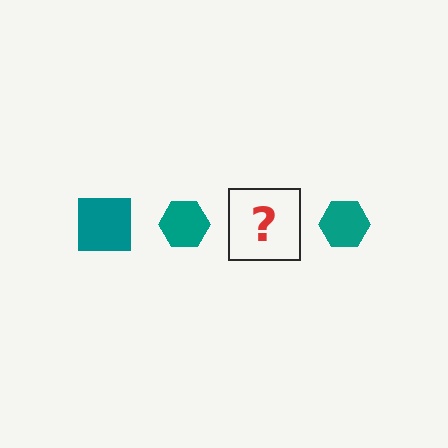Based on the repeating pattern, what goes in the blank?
The blank should be a teal square.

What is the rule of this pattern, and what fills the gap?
The rule is that the pattern cycles through square, hexagon shapes in teal. The gap should be filled with a teal square.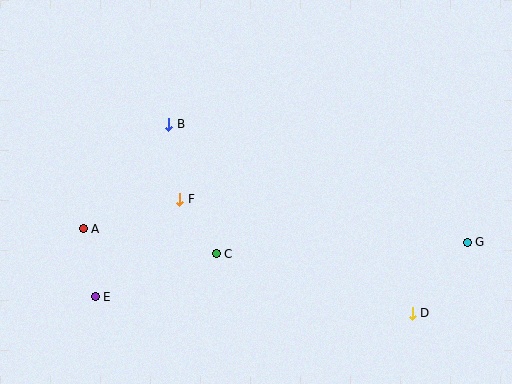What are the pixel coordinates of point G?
Point G is at (467, 242).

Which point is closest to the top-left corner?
Point B is closest to the top-left corner.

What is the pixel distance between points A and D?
The distance between A and D is 339 pixels.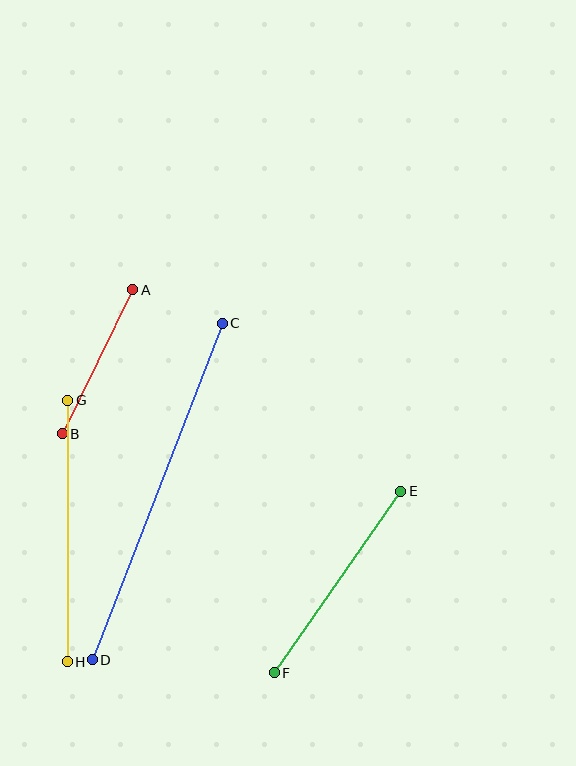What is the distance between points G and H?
The distance is approximately 262 pixels.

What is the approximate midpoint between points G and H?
The midpoint is at approximately (67, 531) pixels.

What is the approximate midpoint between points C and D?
The midpoint is at approximately (157, 491) pixels.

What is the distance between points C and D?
The distance is approximately 361 pixels.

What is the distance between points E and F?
The distance is approximately 221 pixels.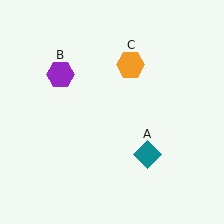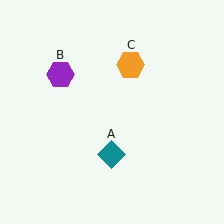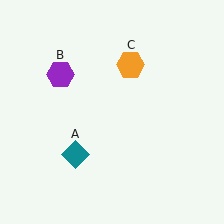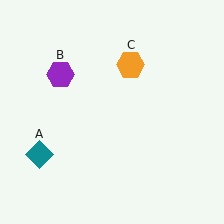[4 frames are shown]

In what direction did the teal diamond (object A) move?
The teal diamond (object A) moved left.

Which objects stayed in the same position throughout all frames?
Purple hexagon (object B) and orange hexagon (object C) remained stationary.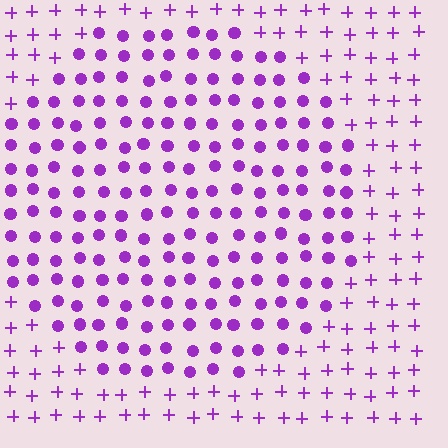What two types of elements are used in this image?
The image uses circles inside the circle region and plus signs outside it.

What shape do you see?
I see a circle.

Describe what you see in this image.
The image is filled with small purple elements arranged in a uniform grid. A circle-shaped region contains circles, while the surrounding area contains plus signs. The boundary is defined purely by the change in element shape.